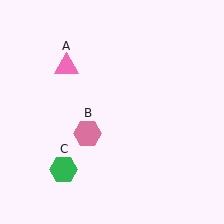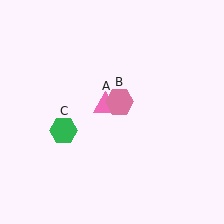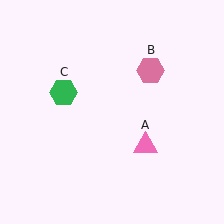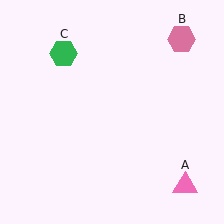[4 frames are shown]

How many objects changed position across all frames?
3 objects changed position: pink triangle (object A), pink hexagon (object B), green hexagon (object C).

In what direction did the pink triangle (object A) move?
The pink triangle (object A) moved down and to the right.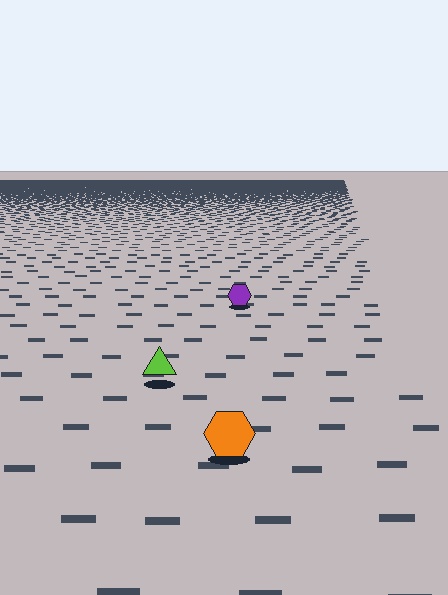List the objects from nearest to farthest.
From nearest to farthest: the orange hexagon, the lime triangle, the purple hexagon.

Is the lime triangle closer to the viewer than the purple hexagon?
Yes. The lime triangle is closer — you can tell from the texture gradient: the ground texture is coarser near it.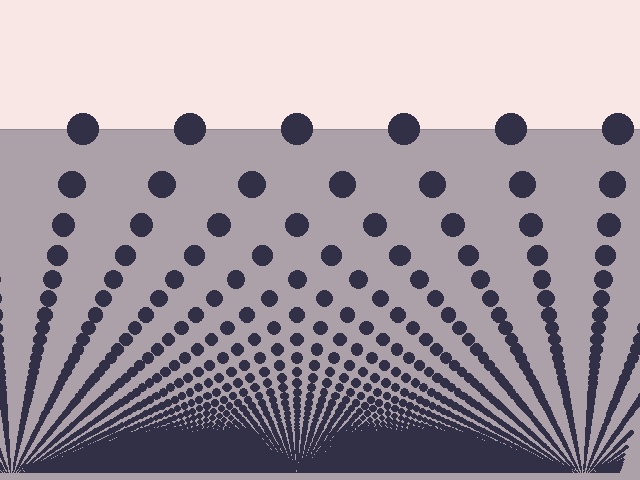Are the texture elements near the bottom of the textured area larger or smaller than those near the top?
Smaller. The gradient is inverted — elements near the bottom are smaller and denser.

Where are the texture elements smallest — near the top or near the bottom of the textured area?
Near the bottom.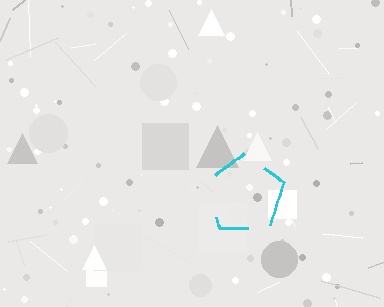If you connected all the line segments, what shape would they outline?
They would outline a pentagon.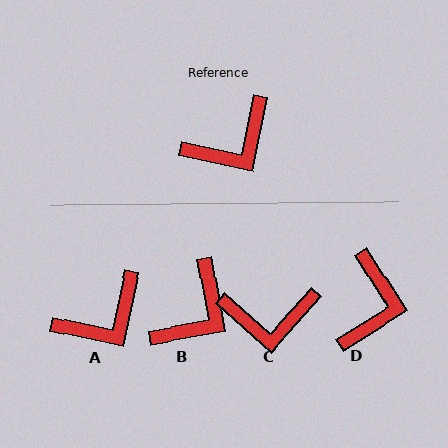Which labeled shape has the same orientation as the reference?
A.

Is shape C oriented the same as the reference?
No, it is off by about 30 degrees.